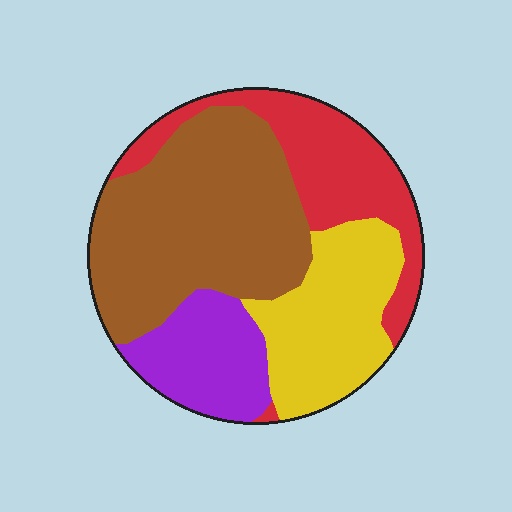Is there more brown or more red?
Brown.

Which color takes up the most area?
Brown, at roughly 40%.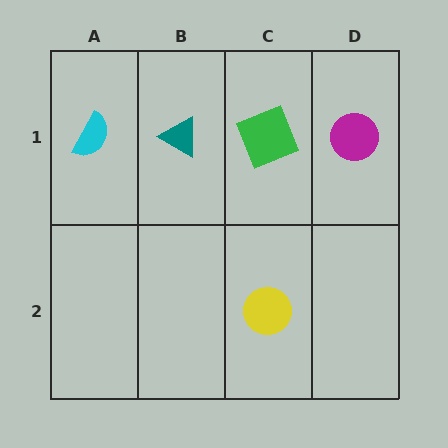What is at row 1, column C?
A green square.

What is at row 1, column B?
A teal triangle.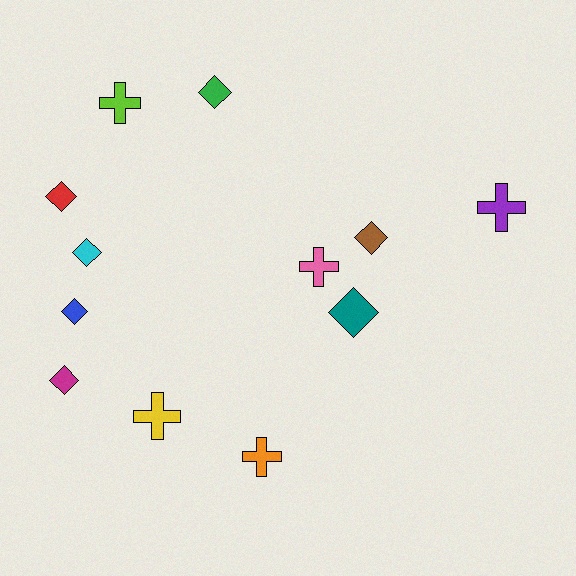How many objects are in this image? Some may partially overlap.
There are 12 objects.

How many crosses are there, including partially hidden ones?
There are 5 crosses.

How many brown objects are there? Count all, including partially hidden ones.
There is 1 brown object.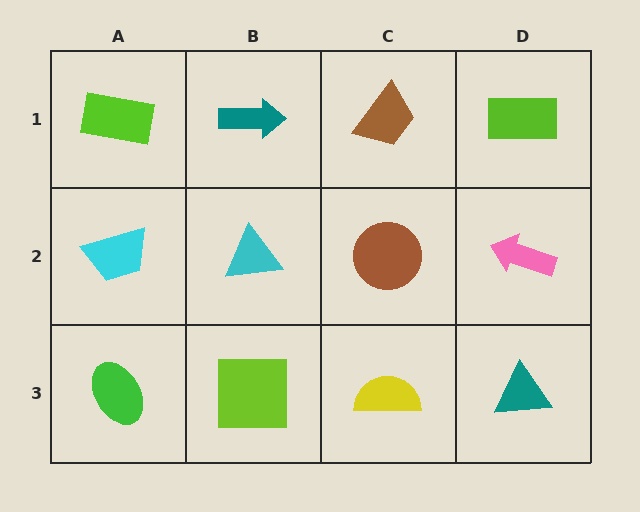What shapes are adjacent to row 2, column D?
A lime rectangle (row 1, column D), a teal triangle (row 3, column D), a brown circle (row 2, column C).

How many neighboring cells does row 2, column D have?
3.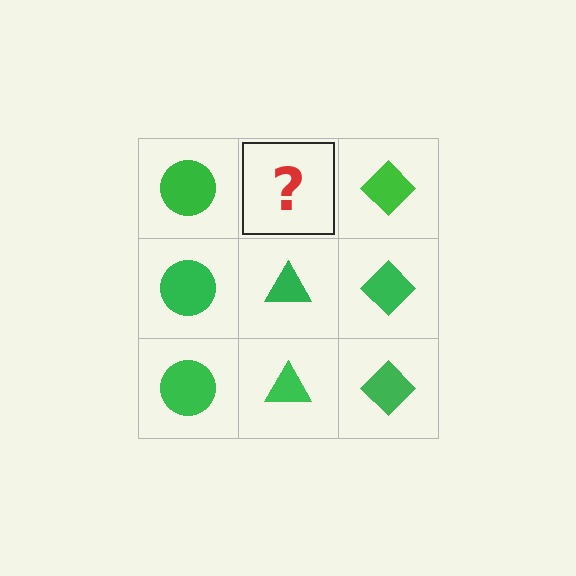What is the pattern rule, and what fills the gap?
The rule is that each column has a consistent shape. The gap should be filled with a green triangle.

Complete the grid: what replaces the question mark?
The question mark should be replaced with a green triangle.